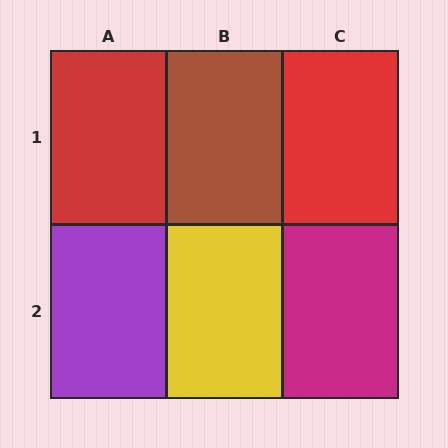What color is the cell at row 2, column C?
Magenta.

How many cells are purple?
1 cell is purple.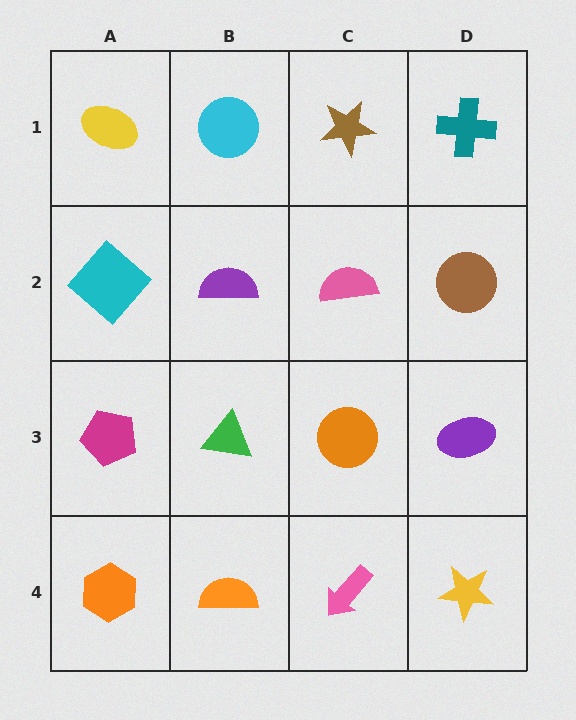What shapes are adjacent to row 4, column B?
A green triangle (row 3, column B), an orange hexagon (row 4, column A), a pink arrow (row 4, column C).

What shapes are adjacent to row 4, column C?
An orange circle (row 3, column C), an orange semicircle (row 4, column B), a yellow star (row 4, column D).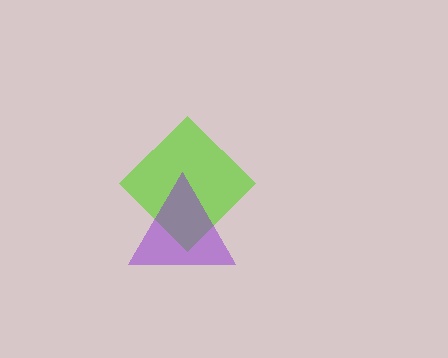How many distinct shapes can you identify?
There are 2 distinct shapes: a lime diamond, a purple triangle.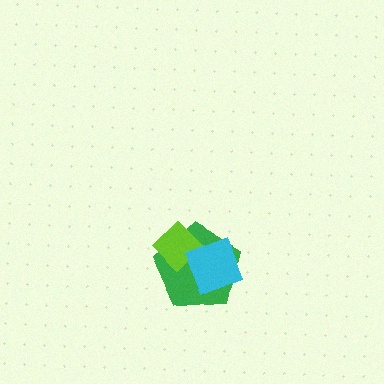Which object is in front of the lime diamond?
The cyan diamond is in front of the lime diamond.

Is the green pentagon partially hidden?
Yes, it is partially covered by another shape.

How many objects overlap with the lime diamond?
2 objects overlap with the lime diamond.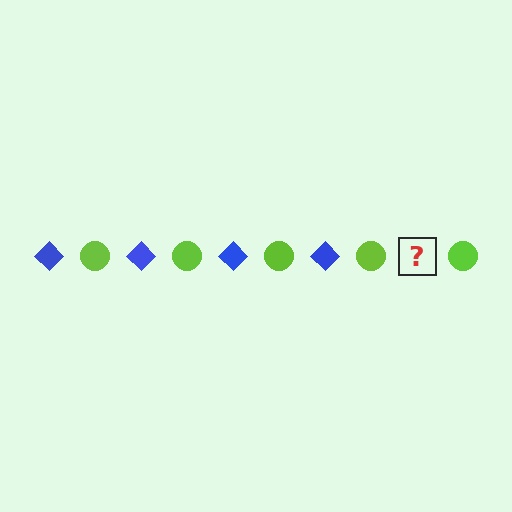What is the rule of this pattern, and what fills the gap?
The rule is that the pattern alternates between blue diamond and lime circle. The gap should be filled with a blue diamond.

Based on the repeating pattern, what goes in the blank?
The blank should be a blue diamond.